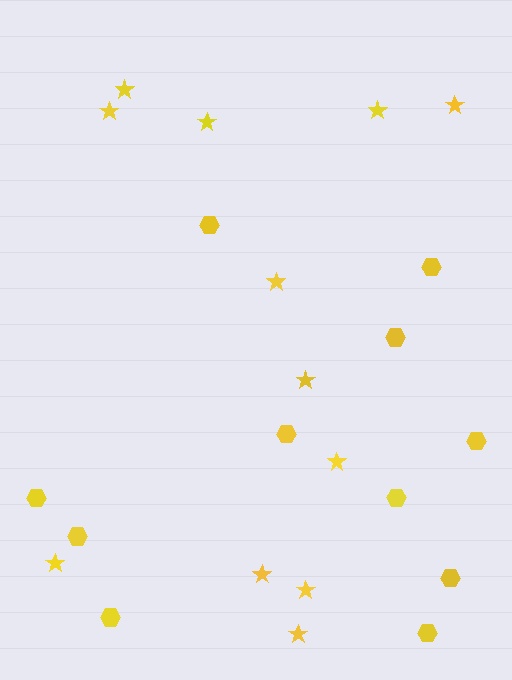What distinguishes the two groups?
There are 2 groups: one group of stars (12) and one group of hexagons (11).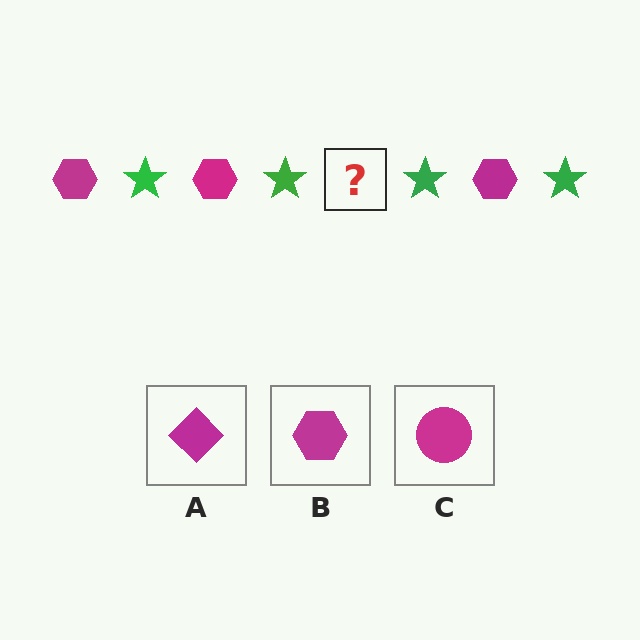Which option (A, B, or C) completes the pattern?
B.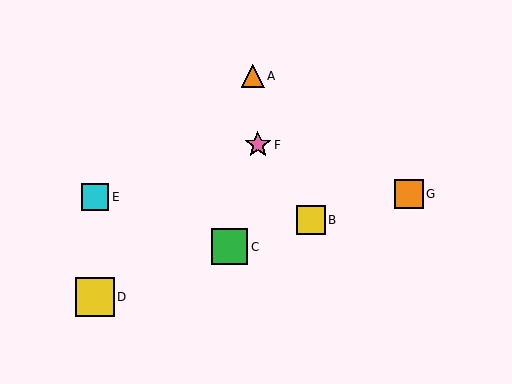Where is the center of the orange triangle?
The center of the orange triangle is at (253, 76).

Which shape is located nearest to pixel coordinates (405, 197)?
The orange square (labeled G) at (409, 194) is nearest to that location.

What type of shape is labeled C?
Shape C is a green square.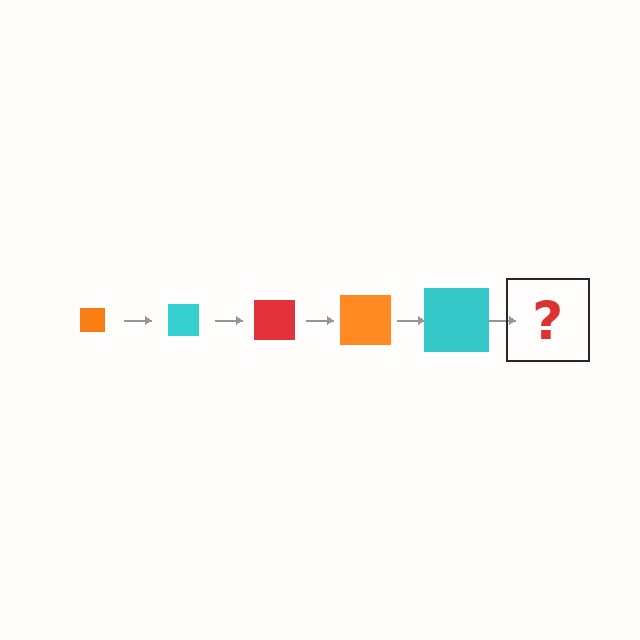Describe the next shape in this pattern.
It should be a red square, larger than the previous one.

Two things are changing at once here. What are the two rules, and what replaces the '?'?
The two rules are that the square grows larger each step and the color cycles through orange, cyan, and red. The '?' should be a red square, larger than the previous one.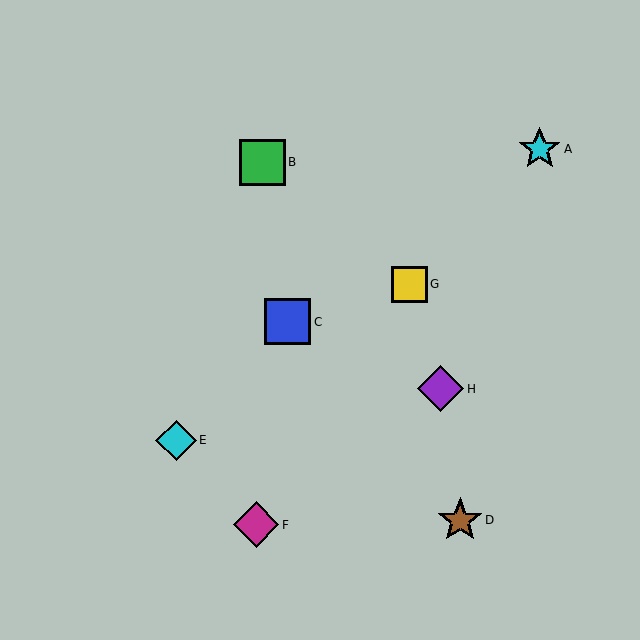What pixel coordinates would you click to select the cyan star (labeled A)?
Click at (540, 149) to select the cyan star A.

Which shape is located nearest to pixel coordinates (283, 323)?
The blue square (labeled C) at (288, 322) is nearest to that location.